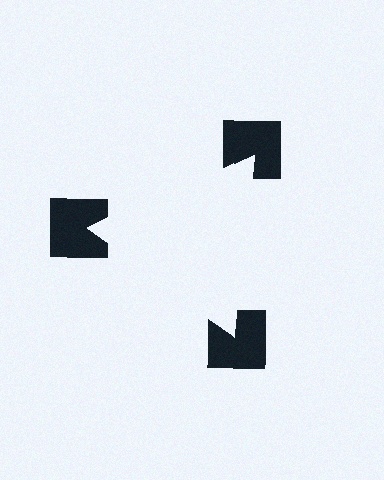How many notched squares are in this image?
There are 3 — one at each vertex of the illusory triangle.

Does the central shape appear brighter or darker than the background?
It typically appears slightly brighter than the background, even though no actual brightness change is drawn.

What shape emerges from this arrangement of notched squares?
An illusory triangle — its edges are inferred from the aligned wedge cuts in the notched squares, not physically drawn.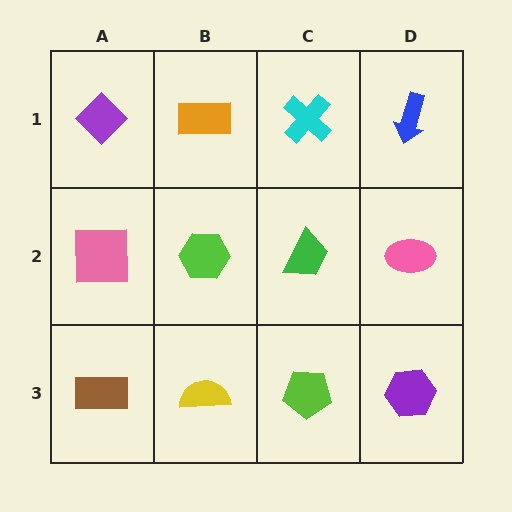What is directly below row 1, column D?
A pink ellipse.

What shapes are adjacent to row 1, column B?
A lime hexagon (row 2, column B), a purple diamond (row 1, column A), a cyan cross (row 1, column C).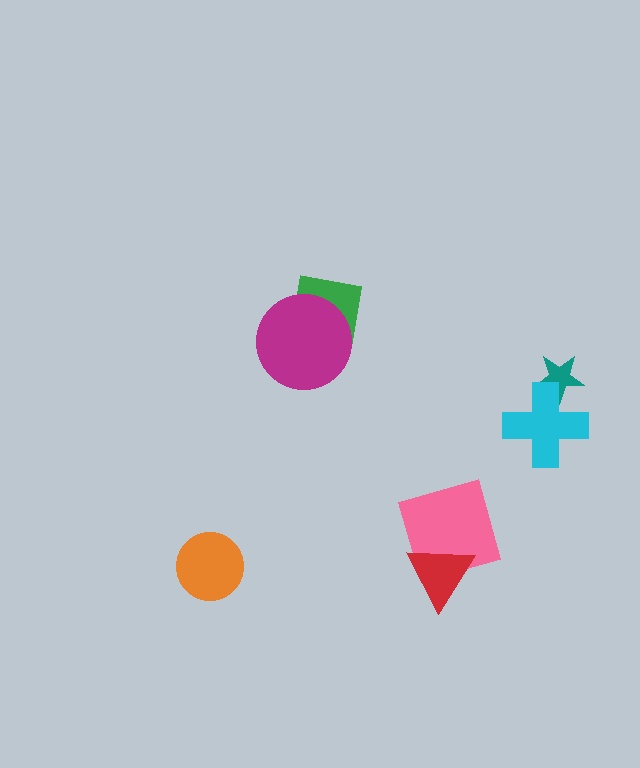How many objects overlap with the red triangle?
1 object overlaps with the red triangle.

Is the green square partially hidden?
Yes, it is partially covered by another shape.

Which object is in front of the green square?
The magenta circle is in front of the green square.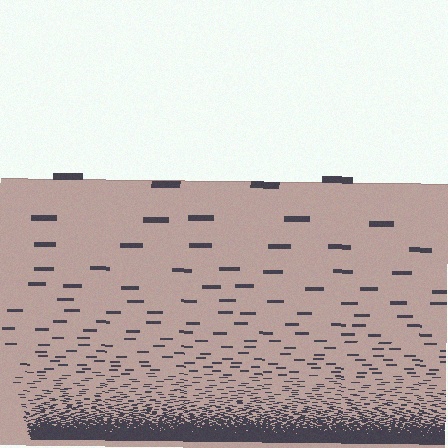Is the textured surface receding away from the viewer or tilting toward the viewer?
The surface appears to tilt toward the viewer. Texture elements get larger and sparser toward the top.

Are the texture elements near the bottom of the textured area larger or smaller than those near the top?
Smaller. The gradient is inverted — elements near the bottom are smaller and denser.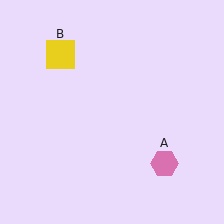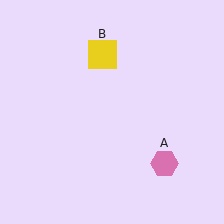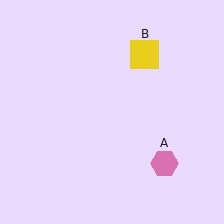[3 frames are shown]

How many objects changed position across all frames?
1 object changed position: yellow square (object B).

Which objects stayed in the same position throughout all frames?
Pink hexagon (object A) remained stationary.